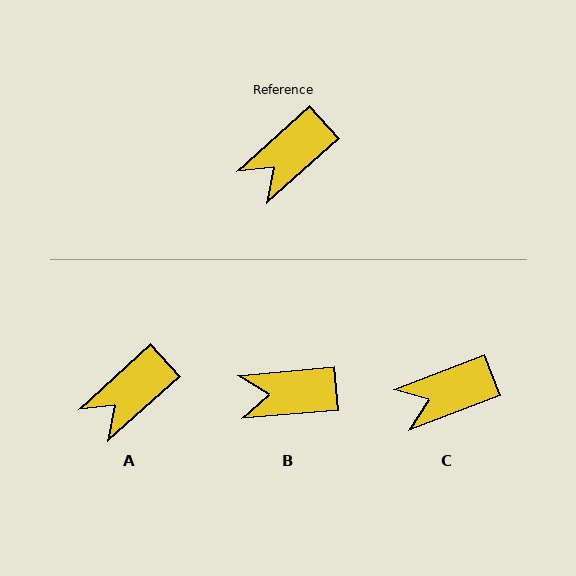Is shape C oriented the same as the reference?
No, it is off by about 21 degrees.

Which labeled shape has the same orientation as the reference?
A.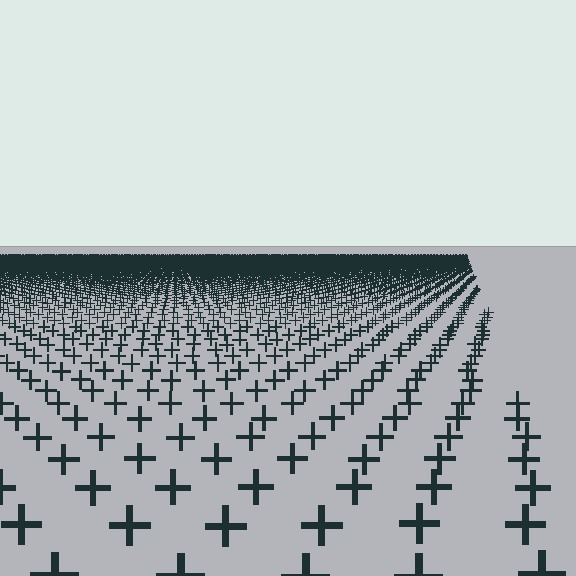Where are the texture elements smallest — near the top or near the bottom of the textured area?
Near the top.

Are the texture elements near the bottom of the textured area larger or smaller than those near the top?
Larger. Near the bottom, elements are closer to the viewer and appear at a bigger on-screen size.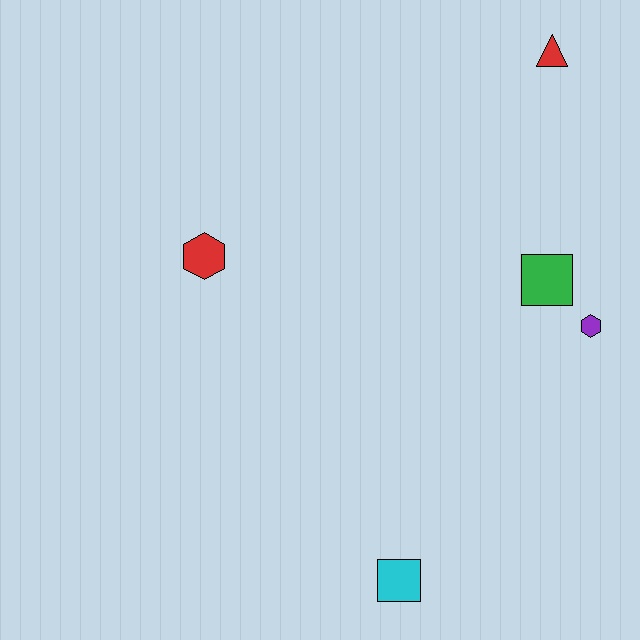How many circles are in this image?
There are no circles.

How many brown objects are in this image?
There are no brown objects.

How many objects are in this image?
There are 5 objects.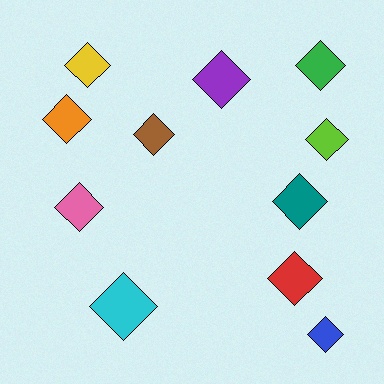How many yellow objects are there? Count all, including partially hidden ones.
There is 1 yellow object.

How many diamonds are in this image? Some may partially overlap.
There are 11 diamonds.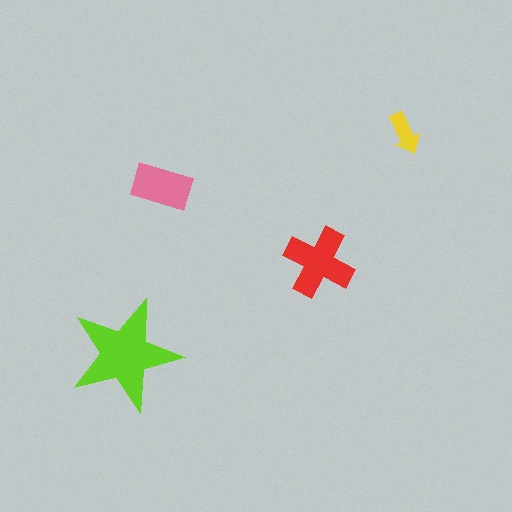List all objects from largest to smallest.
The lime star, the red cross, the pink rectangle, the yellow arrow.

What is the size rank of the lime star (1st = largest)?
1st.